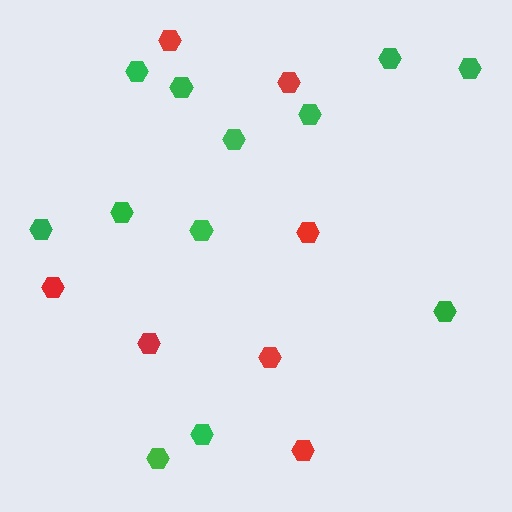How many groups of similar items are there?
There are 2 groups: one group of red hexagons (7) and one group of green hexagons (12).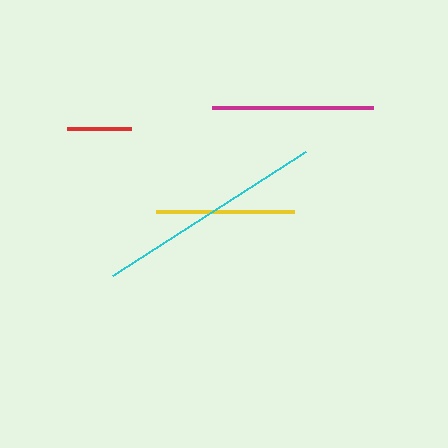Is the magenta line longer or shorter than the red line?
The magenta line is longer than the red line.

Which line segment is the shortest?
The red line is the shortest at approximately 64 pixels.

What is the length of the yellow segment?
The yellow segment is approximately 138 pixels long.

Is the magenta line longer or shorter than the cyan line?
The cyan line is longer than the magenta line.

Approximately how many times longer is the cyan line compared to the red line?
The cyan line is approximately 3.6 times the length of the red line.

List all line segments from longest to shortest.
From longest to shortest: cyan, magenta, yellow, red.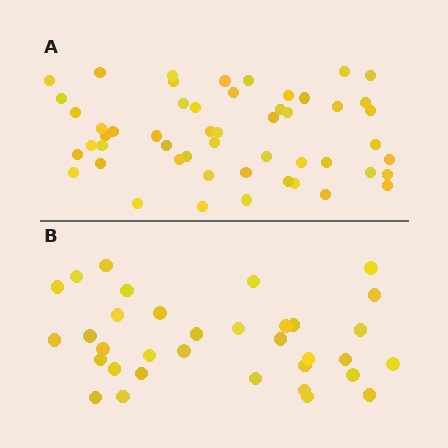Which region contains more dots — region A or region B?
Region A (the top region) has more dots.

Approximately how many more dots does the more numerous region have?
Region A has approximately 20 more dots than region B.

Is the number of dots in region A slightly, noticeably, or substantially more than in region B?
Region A has substantially more. The ratio is roughly 1.5 to 1.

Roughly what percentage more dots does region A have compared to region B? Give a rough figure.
About 55% more.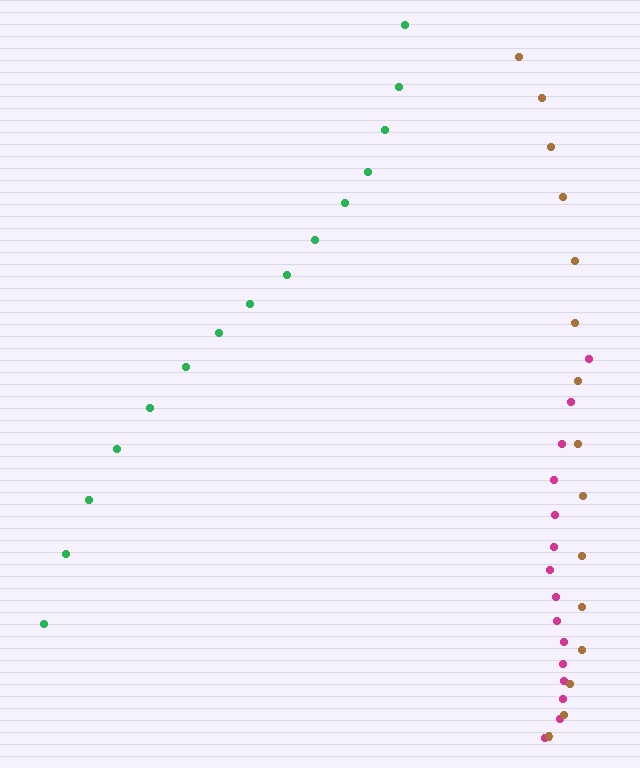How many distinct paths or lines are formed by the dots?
There are 3 distinct paths.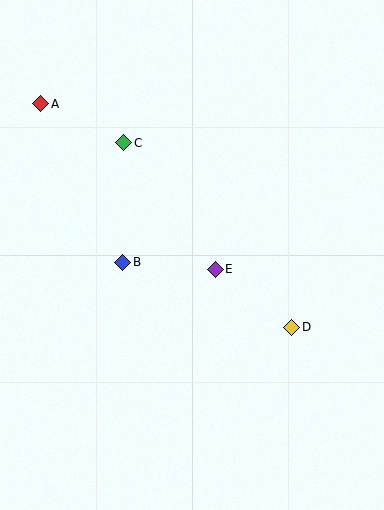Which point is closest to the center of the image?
Point E at (215, 269) is closest to the center.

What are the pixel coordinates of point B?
Point B is at (123, 262).